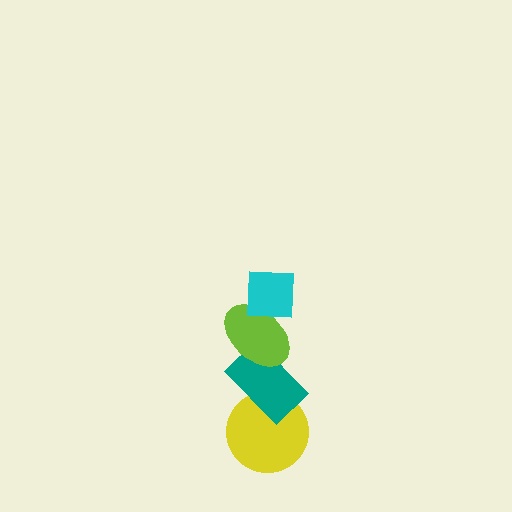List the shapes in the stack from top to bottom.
From top to bottom: the cyan square, the lime ellipse, the teal rectangle, the yellow circle.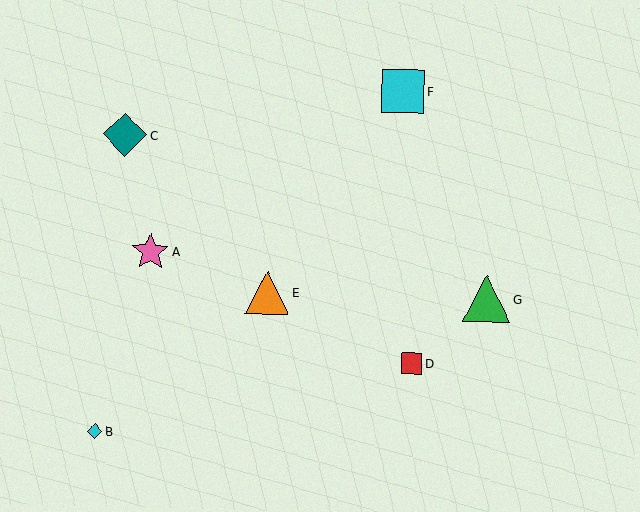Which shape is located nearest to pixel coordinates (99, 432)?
The cyan diamond (labeled B) at (95, 431) is nearest to that location.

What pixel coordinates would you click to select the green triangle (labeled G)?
Click at (487, 299) to select the green triangle G.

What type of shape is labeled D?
Shape D is a red square.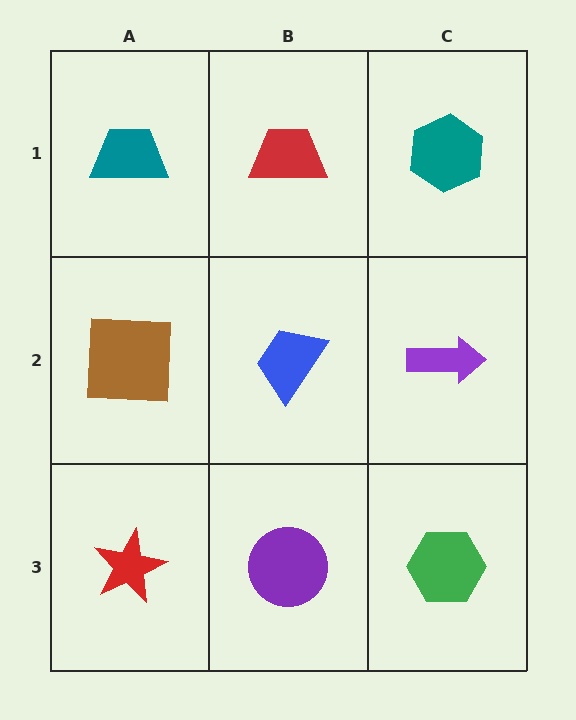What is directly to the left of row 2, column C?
A blue trapezoid.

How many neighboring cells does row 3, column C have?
2.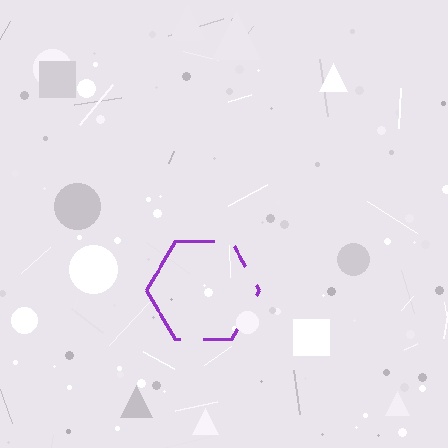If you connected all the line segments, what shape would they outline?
They would outline a hexagon.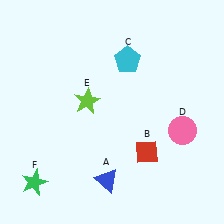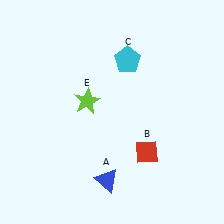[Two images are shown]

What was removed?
The pink circle (D), the green star (F) were removed in Image 2.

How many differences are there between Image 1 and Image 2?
There are 2 differences between the two images.